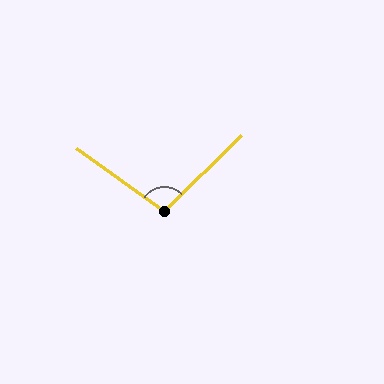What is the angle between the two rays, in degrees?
Approximately 100 degrees.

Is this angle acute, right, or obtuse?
It is obtuse.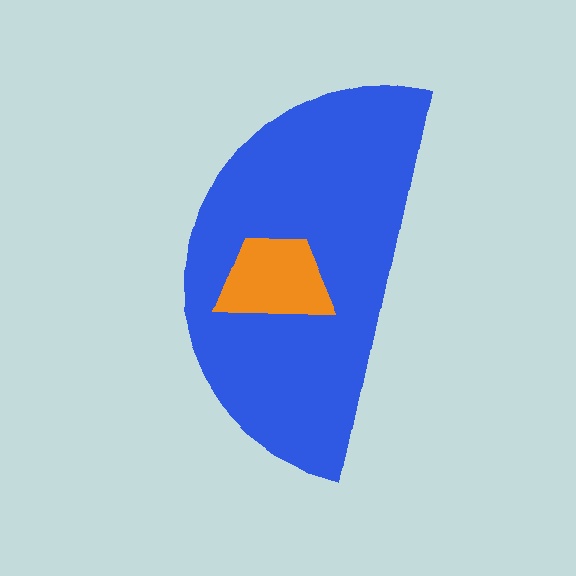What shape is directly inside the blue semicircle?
The orange trapezoid.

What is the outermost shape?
The blue semicircle.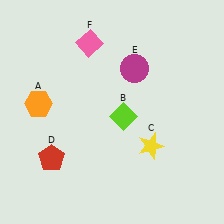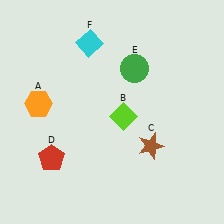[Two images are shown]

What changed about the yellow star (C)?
In Image 1, C is yellow. In Image 2, it changed to brown.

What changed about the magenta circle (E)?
In Image 1, E is magenta. In Image 2, it changed to green.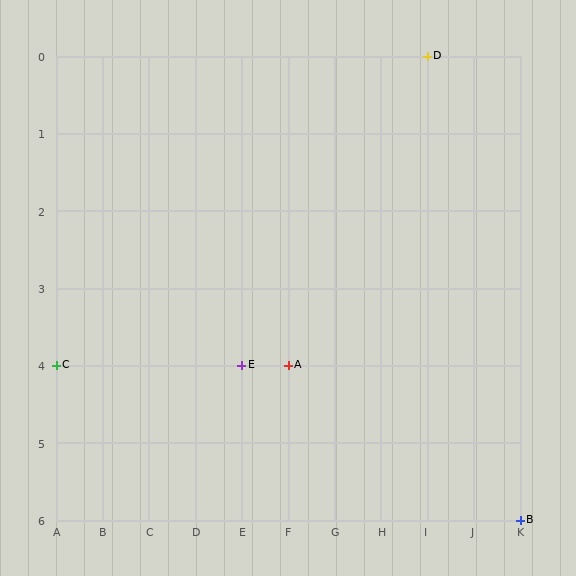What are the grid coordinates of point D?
Point D is at grid coordinates (I, 0).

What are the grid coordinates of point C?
Point C is at grid coordinates (A, 4).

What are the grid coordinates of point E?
Point E is at grid coordinates (E, 4).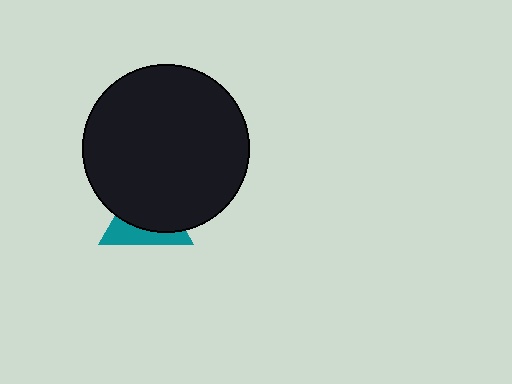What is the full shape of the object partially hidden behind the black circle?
The partially hidden object is a teal triangle.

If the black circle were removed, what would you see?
You would see the complete teal triangle.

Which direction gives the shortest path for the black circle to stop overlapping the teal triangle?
Moving up gives the shortest separation.